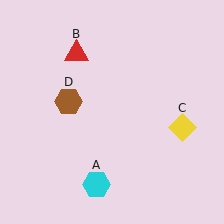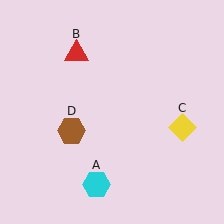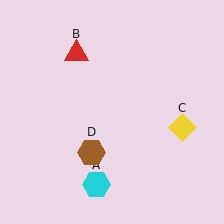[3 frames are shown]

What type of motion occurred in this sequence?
The brown hexagon (object D) rotated counterclockwise around the center of the scene.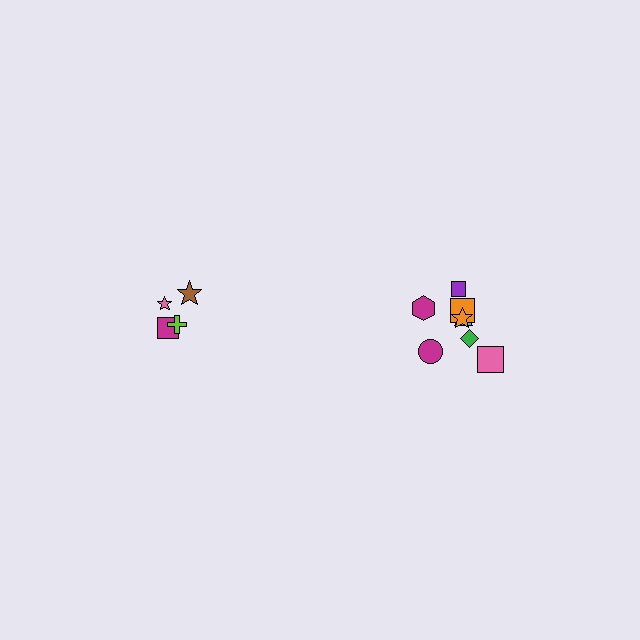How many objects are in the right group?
There are 8 objects.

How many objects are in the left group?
There are 4 objects.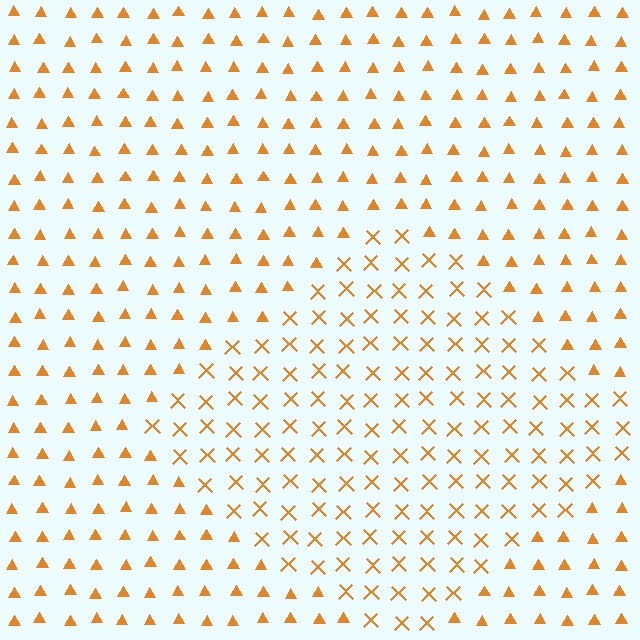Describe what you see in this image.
The image is filled with small orange elements arranged in a uniform grid. A diamond-shaped region contains X marks, while the surrounding area contains triangles. The boundary is defined purely by the change in element shape.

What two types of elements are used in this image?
The image uses X marks inside the diamond region and triangles outside it.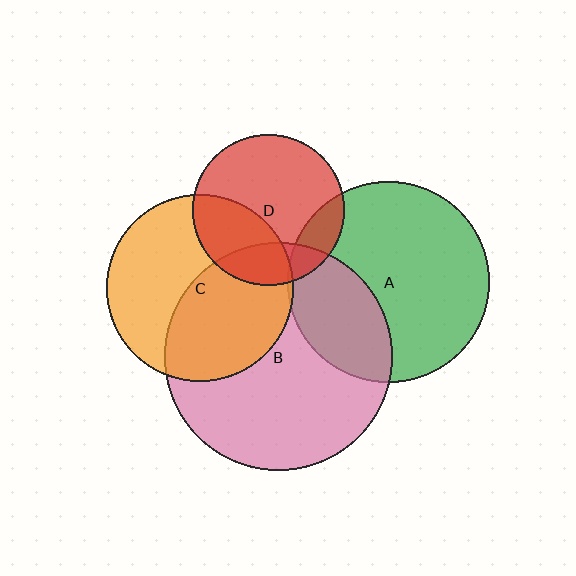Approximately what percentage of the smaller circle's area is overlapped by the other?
Approximately 5%.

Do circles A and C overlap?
Yes.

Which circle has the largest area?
Circle B (pink).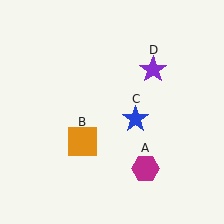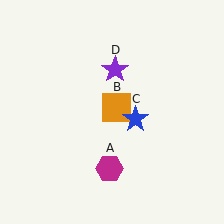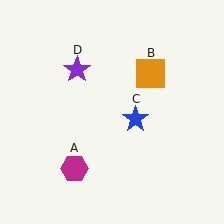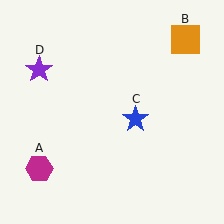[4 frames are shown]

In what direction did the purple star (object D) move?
The purple star (object D) moved left.